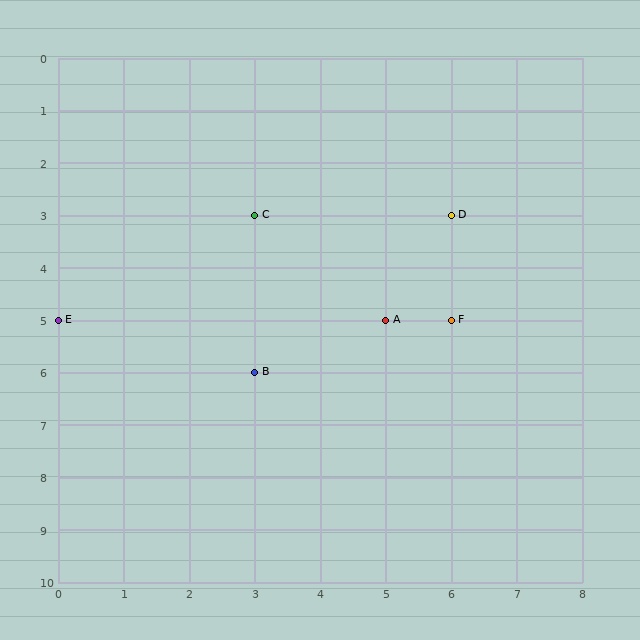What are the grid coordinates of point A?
Point A is at grid coordinates (5, 5).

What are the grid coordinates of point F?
Point F is at grid coordinates (6, 5).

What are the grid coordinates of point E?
Point E is at grid coordinates (0, 5).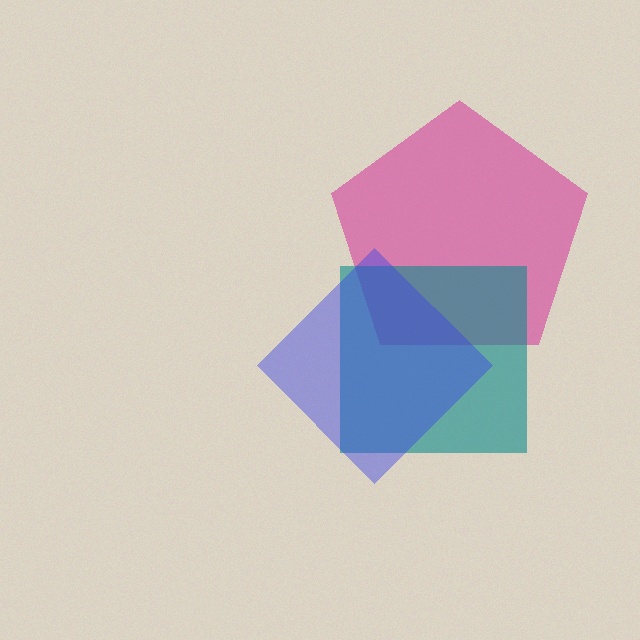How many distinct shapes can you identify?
There are 3 distinct shapes: a magenta pentagon, a teal square, a blue diamond.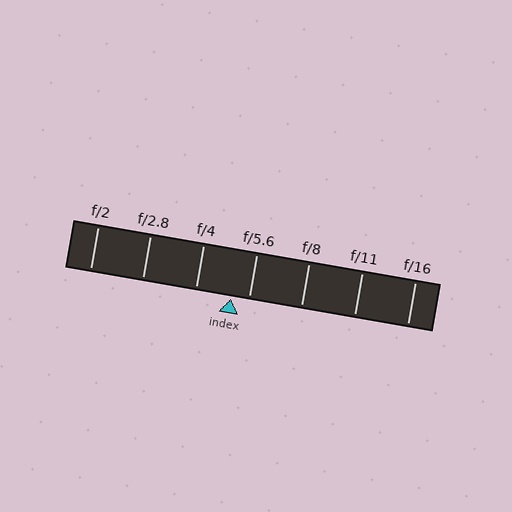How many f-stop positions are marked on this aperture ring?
There are 7 f-stop positions marked.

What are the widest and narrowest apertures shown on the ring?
The widest aperture shown is f/2 and the narrowest is f/16.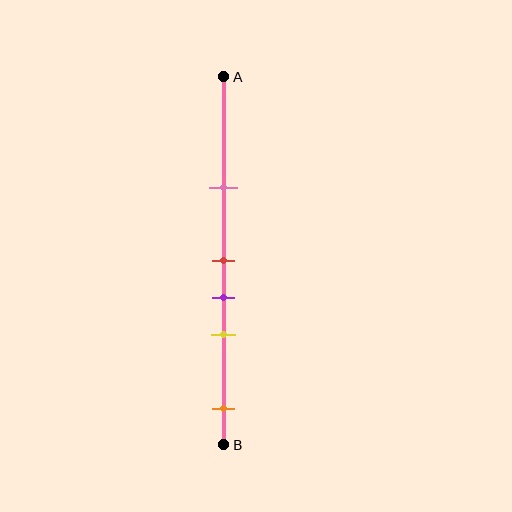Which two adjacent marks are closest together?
The red and purple marks are the closest adjacent pair.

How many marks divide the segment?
There are 5 marks dividing the segment.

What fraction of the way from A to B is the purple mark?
The purple mark is approximately 60% (0.6) of the way from A to B.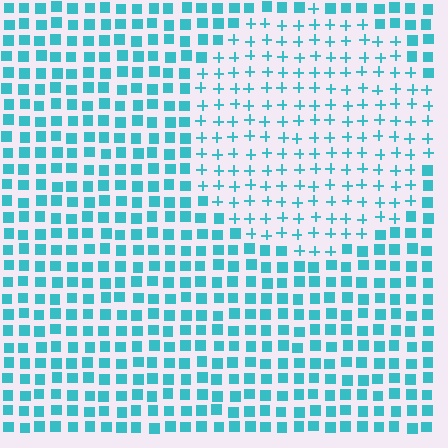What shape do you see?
I see a circle.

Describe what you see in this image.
The image is filled with small cyan elements arranged in a uniform grid. A circle-shaped region contains plus signs, while the surrounding area contains squares. The boundary is defined purely by the change in element shape.